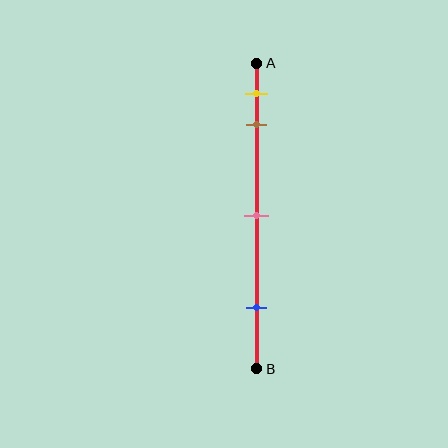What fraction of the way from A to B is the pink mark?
The pink mark is approximately 50% (0.5) of the way from A to B.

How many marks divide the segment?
There are 4 marks dividing the segment.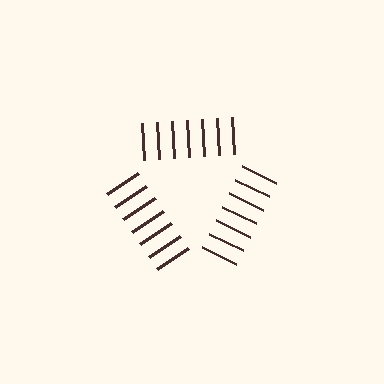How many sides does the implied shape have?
3 sides — the line-ends trace a triangle.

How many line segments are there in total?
21 — 7 along each of the 3 edges.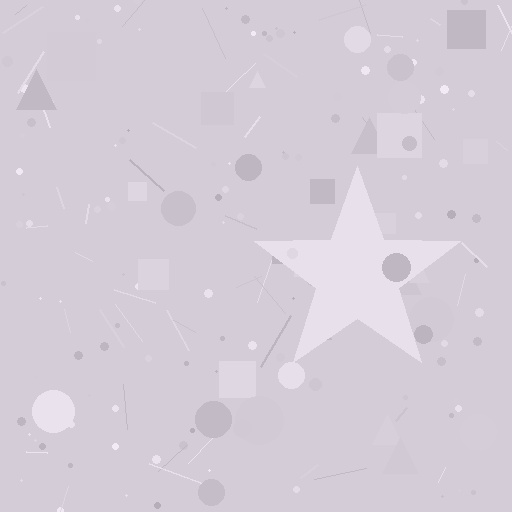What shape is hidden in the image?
A star is hidden in the image.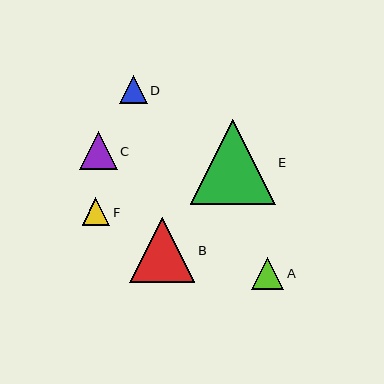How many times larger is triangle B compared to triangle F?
Triangle B is approximately 2.3 times the size of triangle F.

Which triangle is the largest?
Triangle E is the largest with a size of approximately 85 pixels.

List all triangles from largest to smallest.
From largest to smallest: E, B, C, A, D, F.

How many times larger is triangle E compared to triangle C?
Triangle E is approximately 2.2 times the size of triangle C.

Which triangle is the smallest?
Triangle F is the smallest with a size of approximately 28 pixels.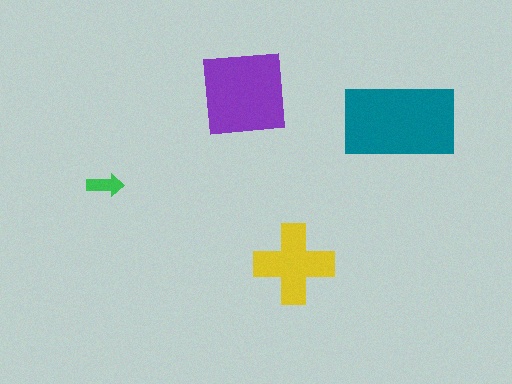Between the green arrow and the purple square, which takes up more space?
The purple square.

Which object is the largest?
The teal rectangle.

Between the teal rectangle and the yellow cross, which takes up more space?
The teal rectangle.